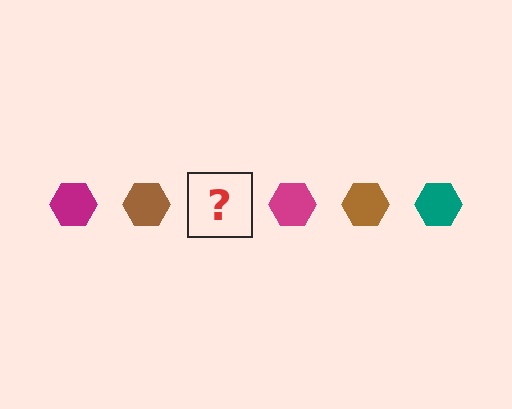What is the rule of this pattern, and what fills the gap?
The rule is that the pattern cycles through magenta, brown, teal hexagons. The gap should be filled with a teal hexagon.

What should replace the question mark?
The question mark should be replaced with a teal hexagon.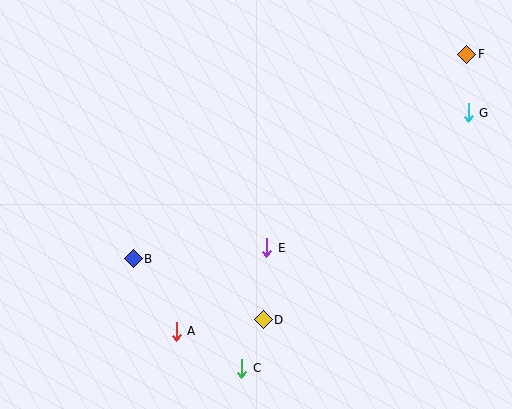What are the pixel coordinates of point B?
Point B is at (133, 259).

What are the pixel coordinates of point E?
Point E is at (267, 248).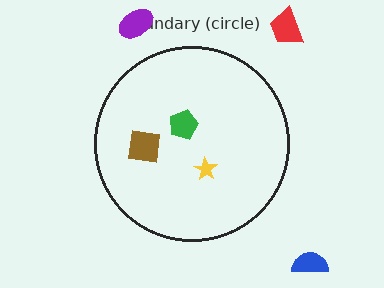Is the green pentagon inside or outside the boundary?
Inside.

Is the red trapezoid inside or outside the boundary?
Outside.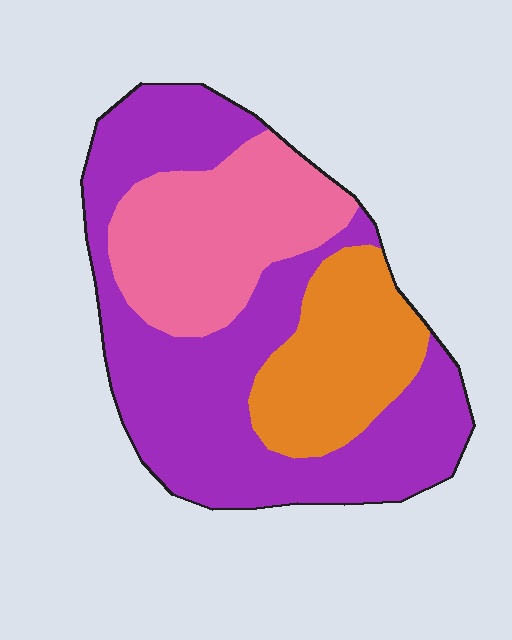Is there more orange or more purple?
Purple.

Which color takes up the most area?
Purple, at roughly 55%.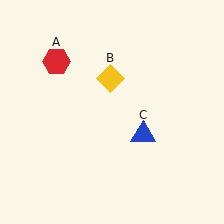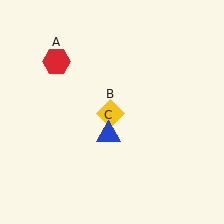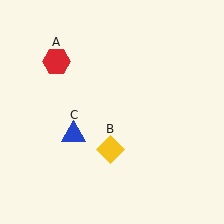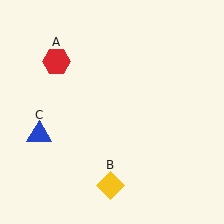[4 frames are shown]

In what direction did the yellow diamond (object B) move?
The yellow diamond (object B) moved down.